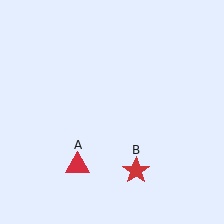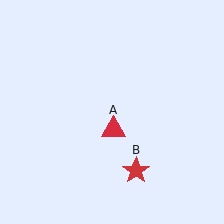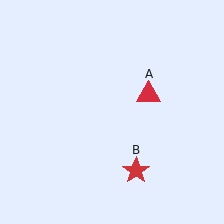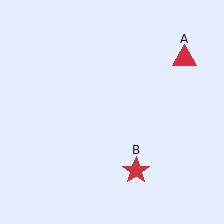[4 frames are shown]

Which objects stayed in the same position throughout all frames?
Red star (object B) remained stationary.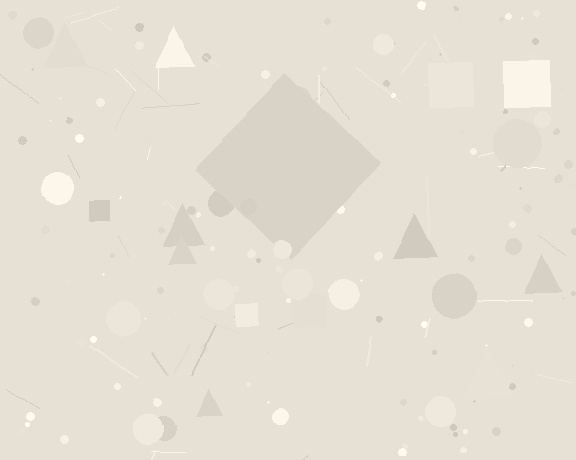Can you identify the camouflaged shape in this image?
The camouflaged shape is a diamond.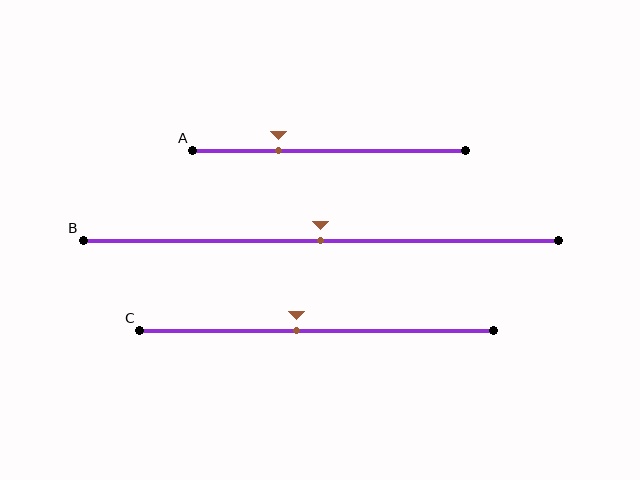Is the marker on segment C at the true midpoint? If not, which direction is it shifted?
No, the marker on segment C is shifted to the left by about 6% of the segment length.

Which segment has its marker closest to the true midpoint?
Segment B has its marker closest to the true midpoint.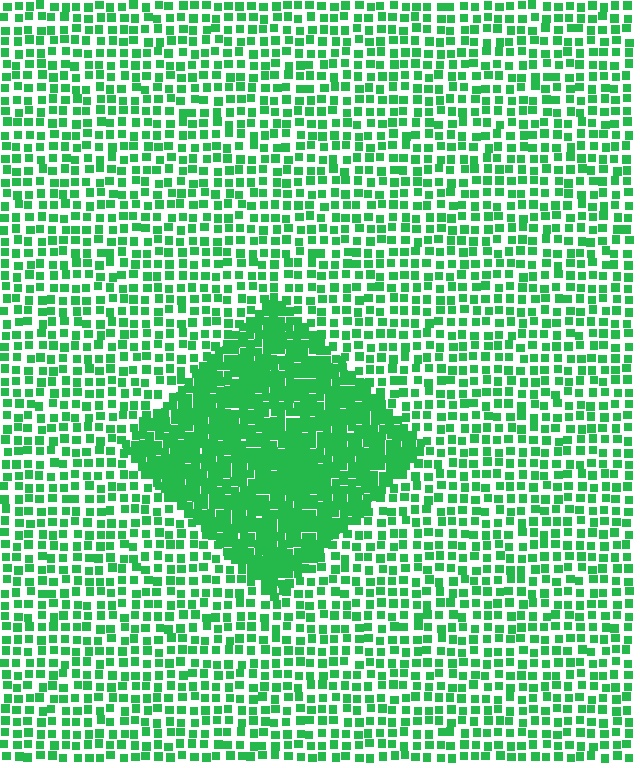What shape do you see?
I see a diamond.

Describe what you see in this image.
The image contains small green elements arranged at two different densities. A diamond-shaped region is visible where the elements are more densely packed than the surrounding area.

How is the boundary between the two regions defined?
The boundary is defined by a change in element density (approximately 2.3x ratio). All elements are the same color, size, and shape.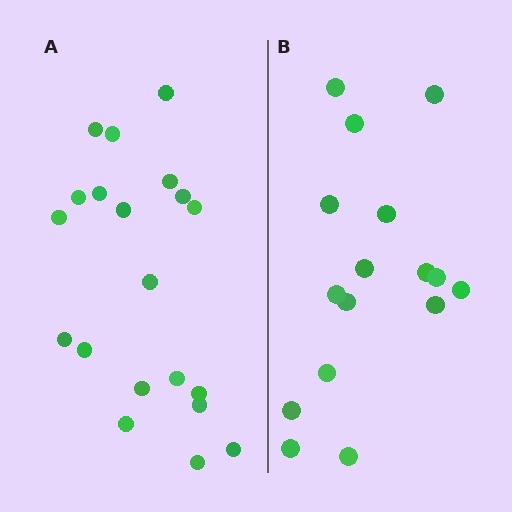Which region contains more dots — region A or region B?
Region A (the left region) has more dots.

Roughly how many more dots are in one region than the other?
Region A has about 4 more dots than region B.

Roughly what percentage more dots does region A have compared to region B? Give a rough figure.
About 25% more.